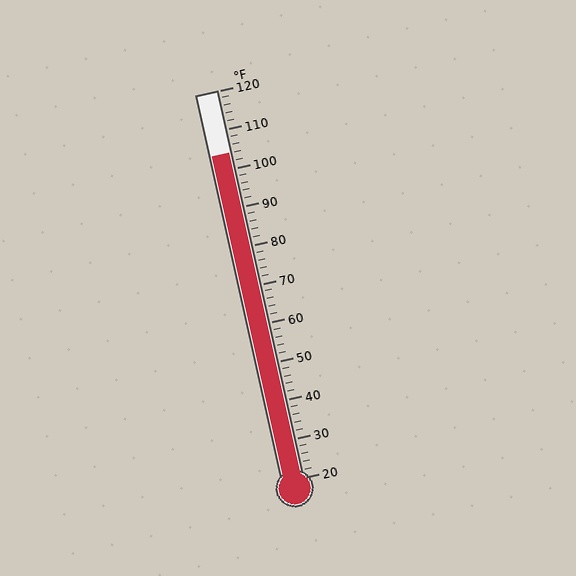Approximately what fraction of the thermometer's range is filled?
The thermometer is filled to approximately 85% of its range.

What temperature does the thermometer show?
The thermometer shows approximately 104°F.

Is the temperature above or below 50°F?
The temperature is above 50°F.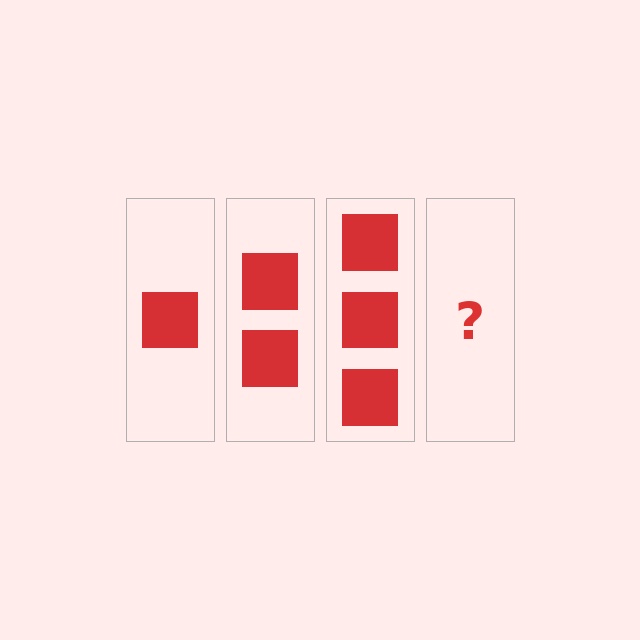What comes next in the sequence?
The next element should be 4 squares.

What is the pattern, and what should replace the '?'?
The pattern is that each step adds one more square. The '?' should be 4 squares.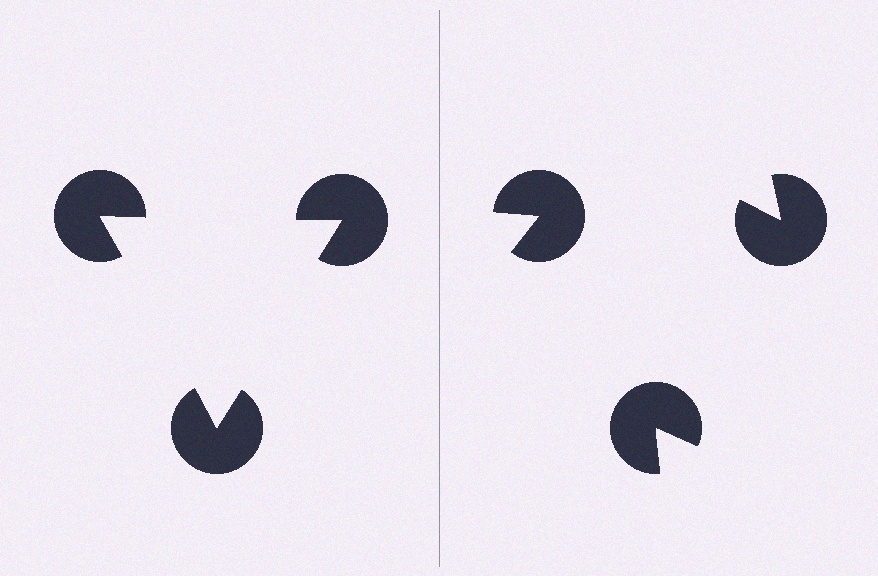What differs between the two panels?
The pac-man discs are positioned identically on both sides; only the wedge orientations differ. On the left they align to a triangle; on the right they are misaligned.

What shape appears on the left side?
An illusory triangle.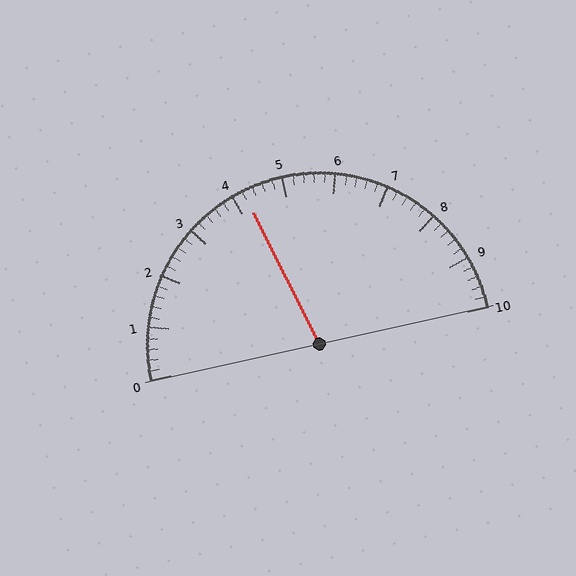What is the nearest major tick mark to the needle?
The nearest major tick mark is 4.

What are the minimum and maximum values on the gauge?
The gauge ranges from 0 to 10.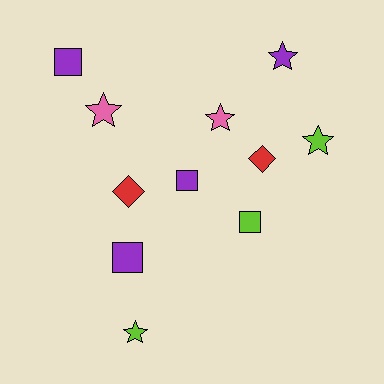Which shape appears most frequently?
Star, with 5 objects.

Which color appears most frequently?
Purple, with 4 objects.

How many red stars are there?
There are no red stars.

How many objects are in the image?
There are 11 objects.